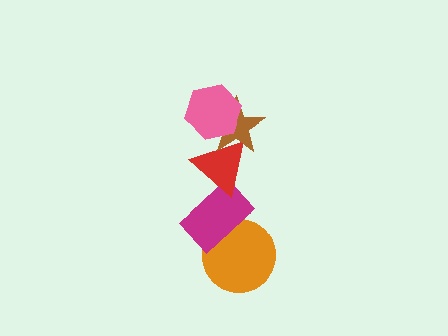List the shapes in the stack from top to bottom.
From top to bottom: the pink hexagon, the brown star, the red triangle, the magenta rectangle, the orange circle.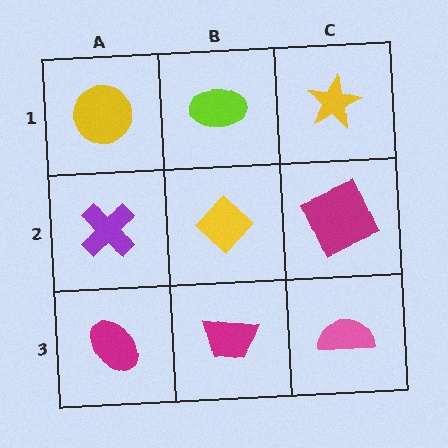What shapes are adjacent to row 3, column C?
A magenta square (row 2, column C), a magenta trapezoid (row 3, column B).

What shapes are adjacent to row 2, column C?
A yellow star (row 1, column C), a pink semicircle (row 3, column C), a yellow diamond (row 2, column B).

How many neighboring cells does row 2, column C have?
3.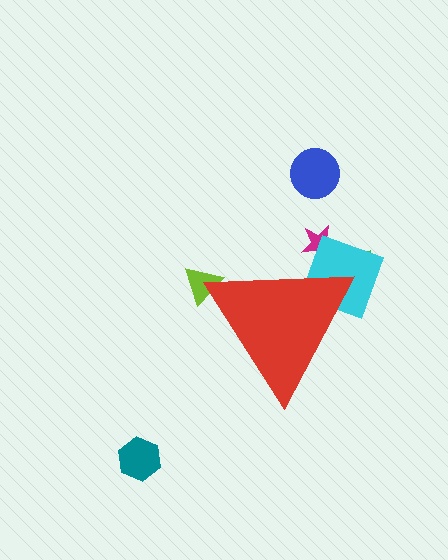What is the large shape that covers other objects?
A red triangle.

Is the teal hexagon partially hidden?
No, the teal hexagon is fully visible.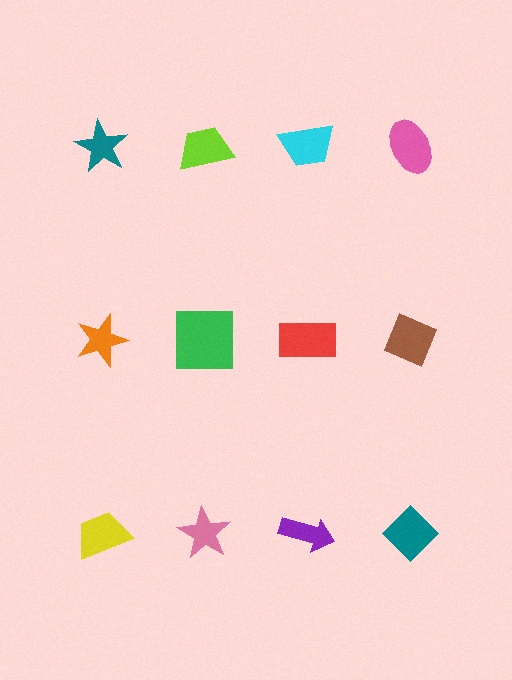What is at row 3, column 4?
A teal diamond.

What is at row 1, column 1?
A teal star.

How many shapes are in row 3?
4 shapes.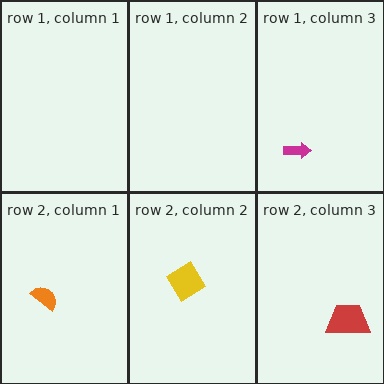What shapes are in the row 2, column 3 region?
The red trapezoid.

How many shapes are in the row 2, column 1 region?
1.